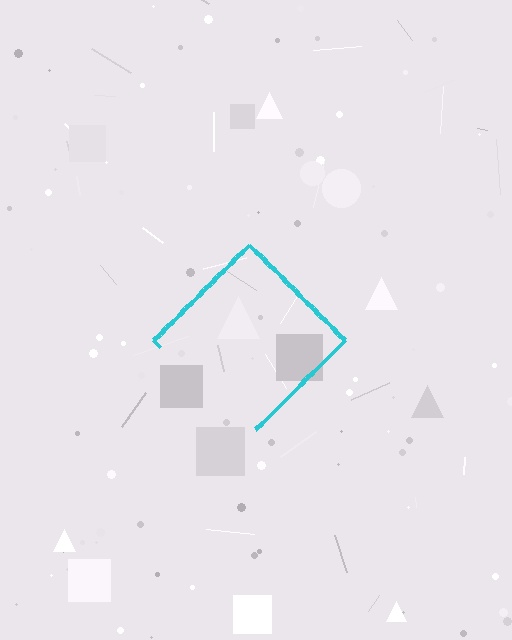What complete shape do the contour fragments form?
The contour fragments form a diamond.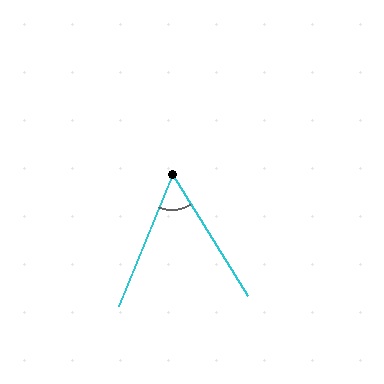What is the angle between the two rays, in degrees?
Approximately 54 degrees.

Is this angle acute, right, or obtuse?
It is acute.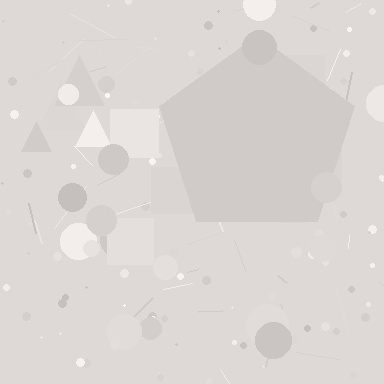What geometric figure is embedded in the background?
A pentagon is embedded in the background.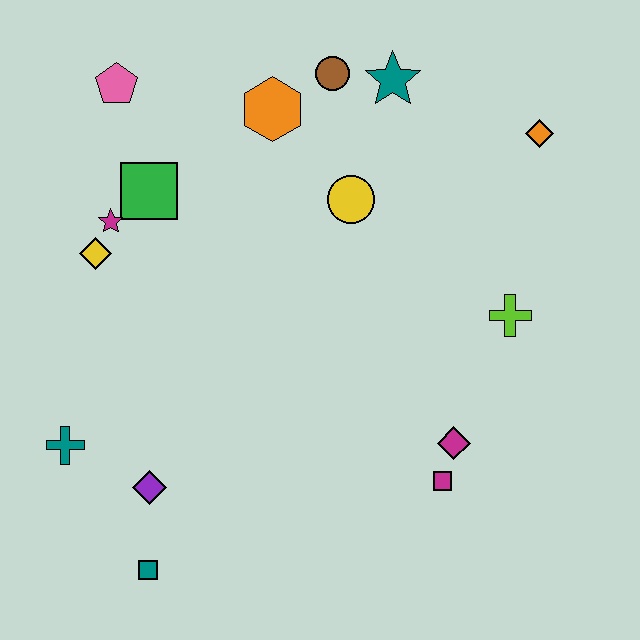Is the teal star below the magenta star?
No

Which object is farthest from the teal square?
The orange diamond is farthest from the teal square.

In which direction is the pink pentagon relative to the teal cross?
The pink pentagon is above the teal cross.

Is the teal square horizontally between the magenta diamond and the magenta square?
No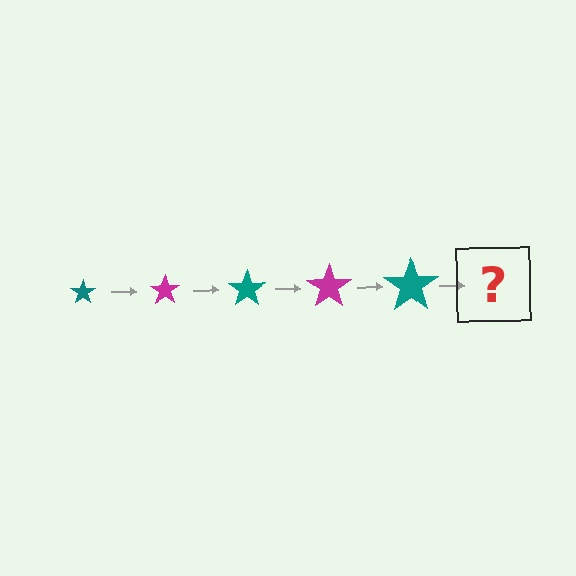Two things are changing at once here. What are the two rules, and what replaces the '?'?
The two rules are that the star grows larger each step and the color cycles through teal and magenta. The '?' should be a magenta star, larger than the previous one.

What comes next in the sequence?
The next element should be a magenta star, larger than the previous one.